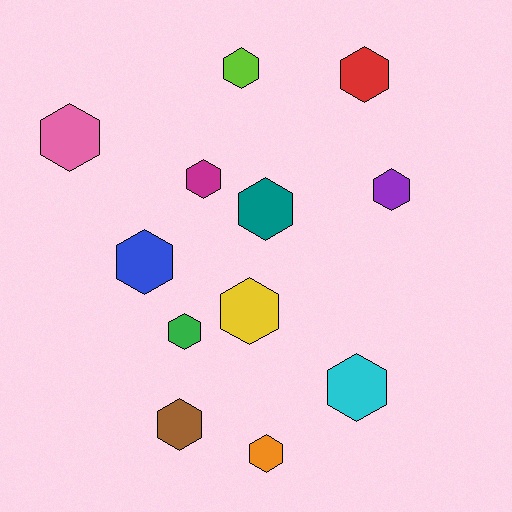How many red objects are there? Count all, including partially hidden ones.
There is 1 red object.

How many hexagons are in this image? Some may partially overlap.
There are 12 hexagons.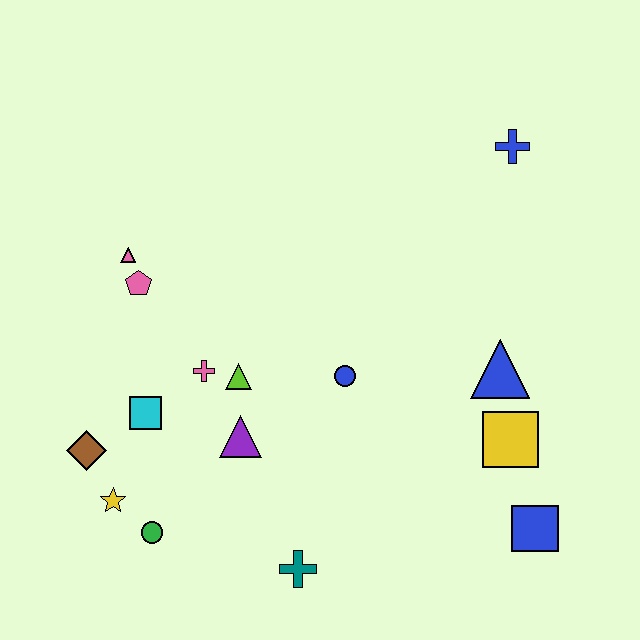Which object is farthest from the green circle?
The blue cross is farthest from the green circle.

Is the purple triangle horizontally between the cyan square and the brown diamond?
No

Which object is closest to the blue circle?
The lime triangle is closest to the blue circle.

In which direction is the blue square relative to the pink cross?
The blue square is to the right of the pink cross.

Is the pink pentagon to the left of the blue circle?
Yes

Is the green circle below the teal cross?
No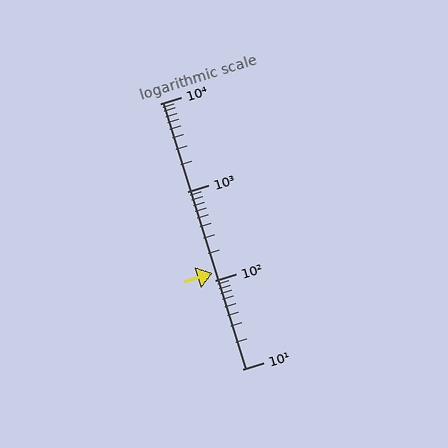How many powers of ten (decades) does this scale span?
The scale spans 3 decades, from 10 to 10000.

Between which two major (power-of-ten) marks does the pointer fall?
The pointer is between 100 and 1000.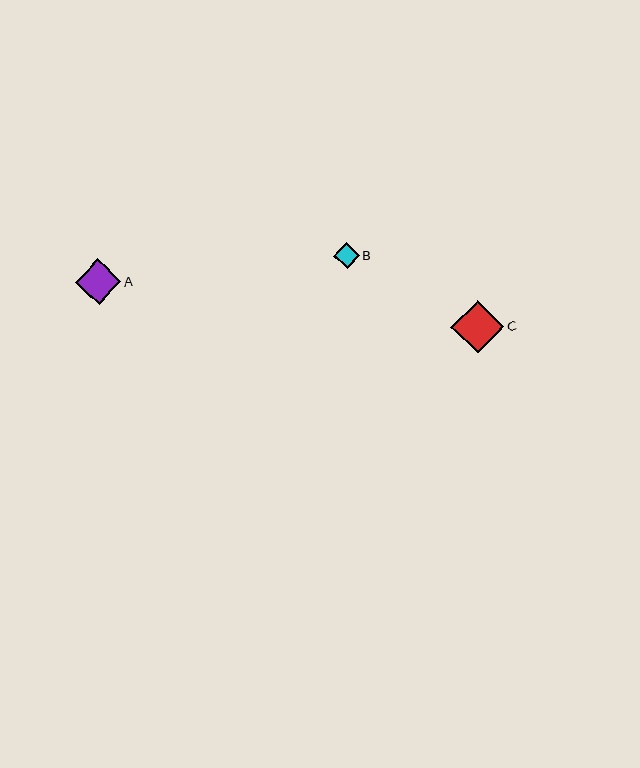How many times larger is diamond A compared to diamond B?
Diamond A is approximately 1.8 times the size of diamond B.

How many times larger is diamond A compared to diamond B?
Diamond A is approximately 1.8 times the size of diamond B.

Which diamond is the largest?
Diamond C is the largest with a size of approximately 53 pixels.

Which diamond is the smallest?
Diamond B is the smallest with a size of approximately 26 pixels.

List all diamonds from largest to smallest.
From largest to smallest: C, A, B.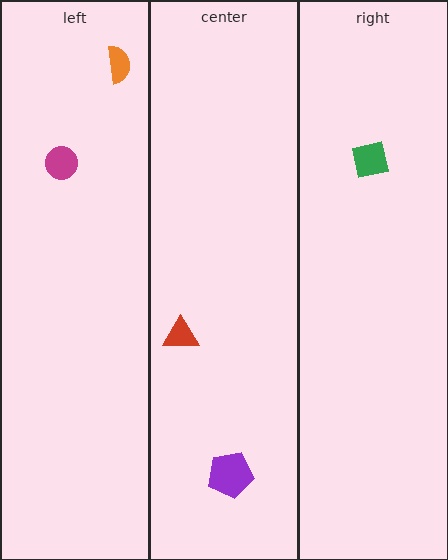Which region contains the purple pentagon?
The center region.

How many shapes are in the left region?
2.